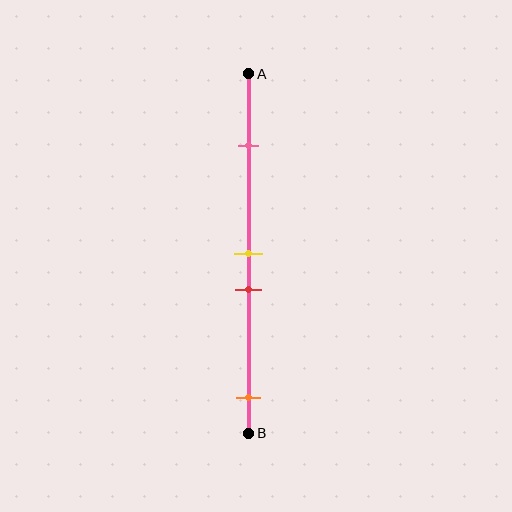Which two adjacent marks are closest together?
The yellow and red marks are the closest adjacent pair.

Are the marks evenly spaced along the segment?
No, the marks are not evenly spaced.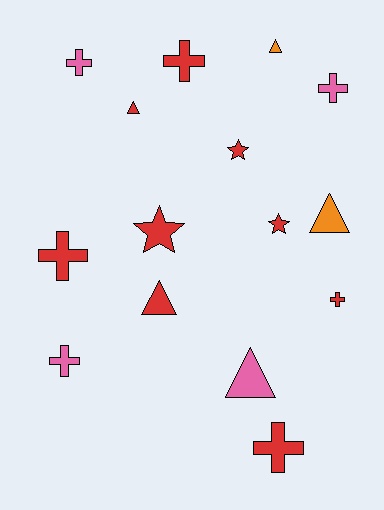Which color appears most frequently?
Red, with 9 objects.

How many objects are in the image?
There are 15 objects.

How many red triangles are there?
There are 2 red triangles.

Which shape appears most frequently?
Cross, with 7 objects.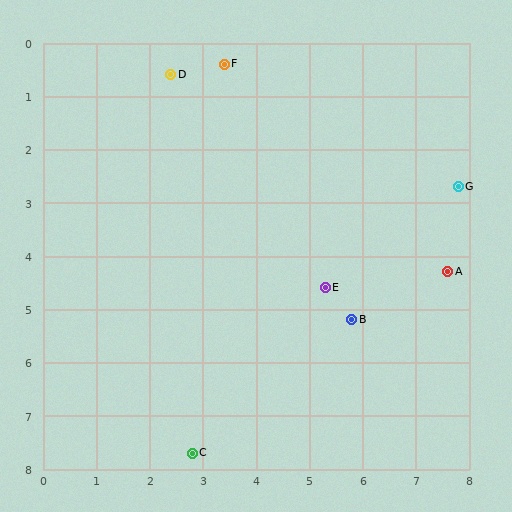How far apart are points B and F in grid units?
Points B and F are about 5.4 grid units apart.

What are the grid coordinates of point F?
Point F is at approximately (3.4, 0.4).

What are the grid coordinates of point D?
Point D is at approximately (2.4, 0.6).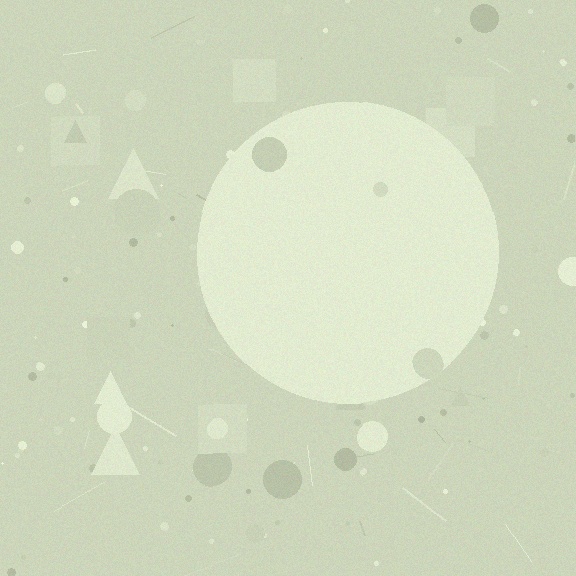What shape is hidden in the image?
A circle is hidden in the image.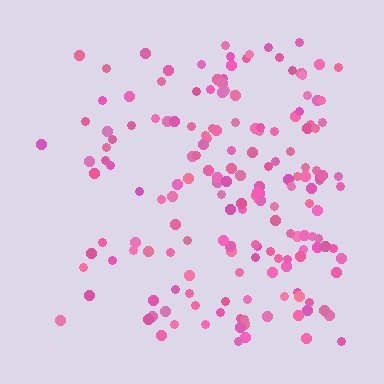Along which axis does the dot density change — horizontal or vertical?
Horizontal.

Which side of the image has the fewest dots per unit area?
The left.